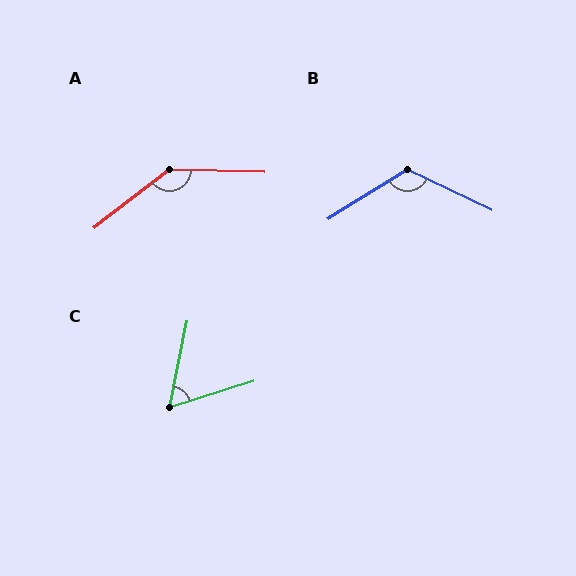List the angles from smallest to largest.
C (61°), B (123°), A (141°).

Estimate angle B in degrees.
Approximately 123 degrees.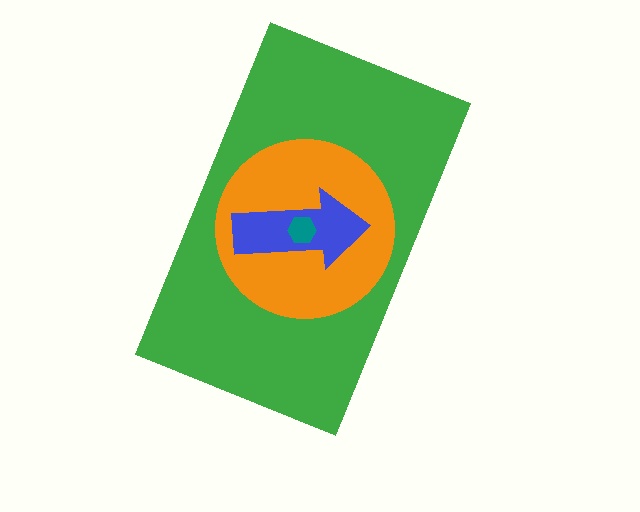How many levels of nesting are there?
4.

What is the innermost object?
The teal hexagon.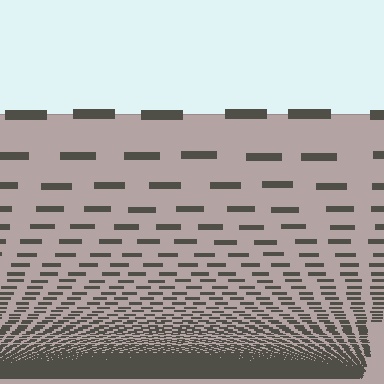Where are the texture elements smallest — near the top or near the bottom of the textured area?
Near the bottom.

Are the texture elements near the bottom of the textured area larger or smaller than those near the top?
Smaller. The gradient is inverted — elements near the bottom are smaller and denser.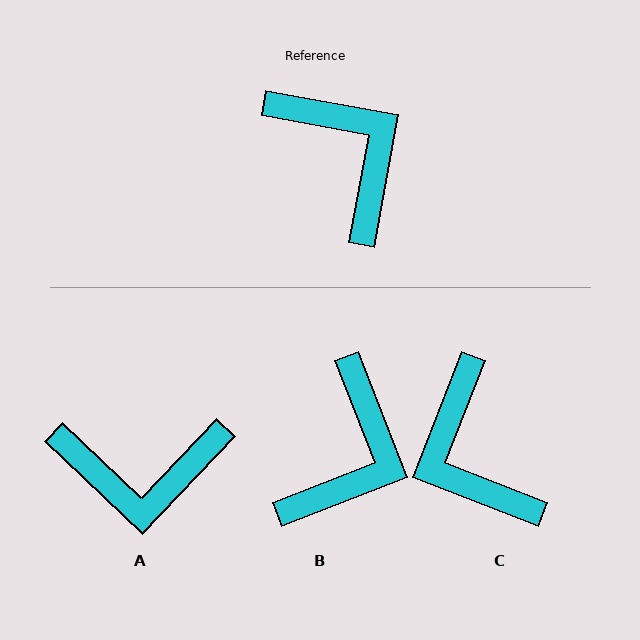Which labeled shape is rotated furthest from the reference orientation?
C, about 169 degrees away.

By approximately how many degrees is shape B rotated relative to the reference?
Approximately 58 degrees clockwise.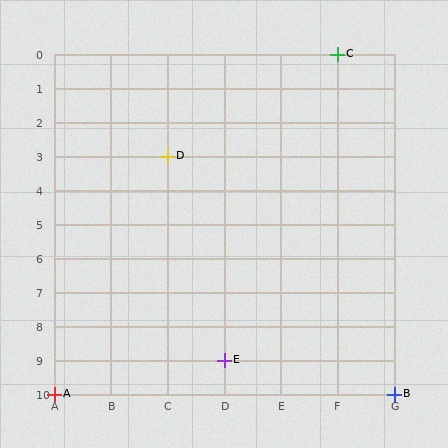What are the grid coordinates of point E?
Point E is at grid coordinates (D, 9).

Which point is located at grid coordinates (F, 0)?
Point C is at (F, 0).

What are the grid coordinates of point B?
Point B is at grid coordinates (G, 10).